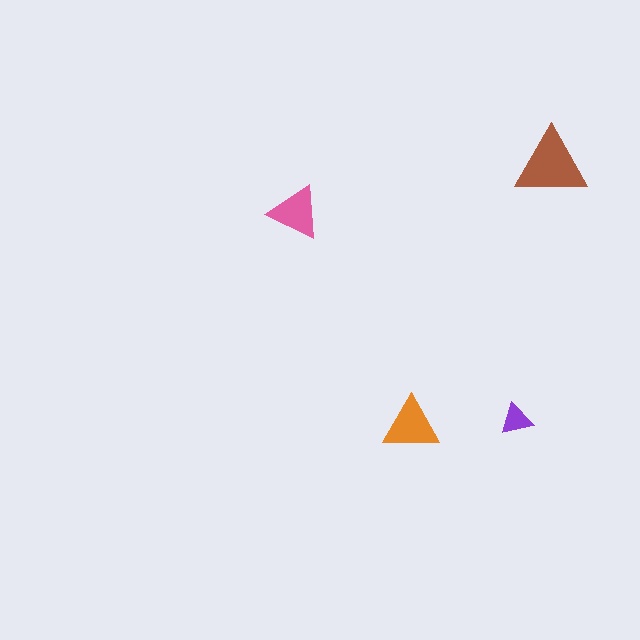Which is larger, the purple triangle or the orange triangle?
The orange one.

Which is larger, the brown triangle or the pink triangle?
The brown one.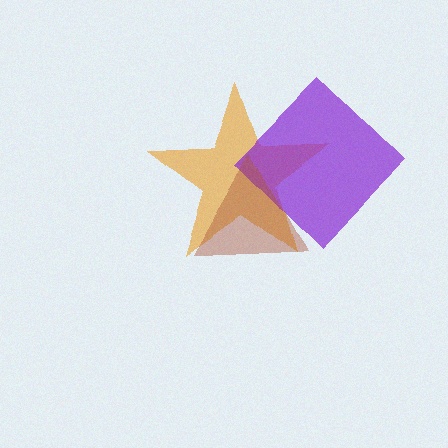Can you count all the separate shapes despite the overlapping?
Yes, there are 3 separate shapes.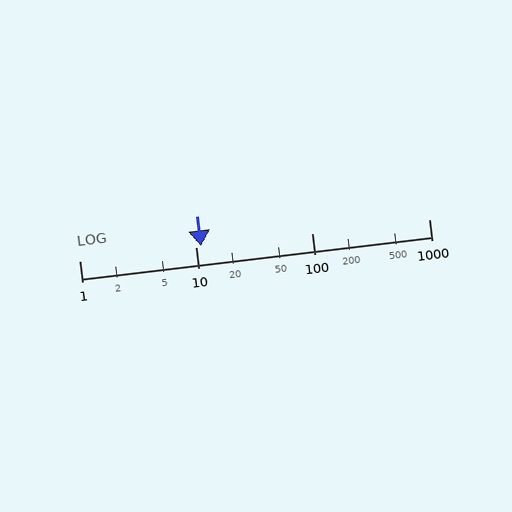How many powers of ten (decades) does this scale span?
The scale spans 3 decades, from 1 to 1000.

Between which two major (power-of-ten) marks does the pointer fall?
The pointer is between 10 and 100.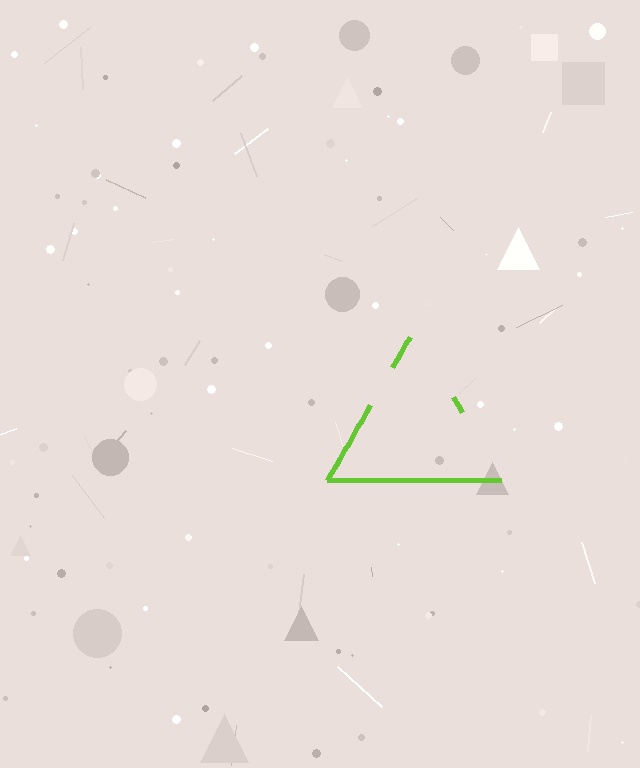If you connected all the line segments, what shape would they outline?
They would outline a triangle.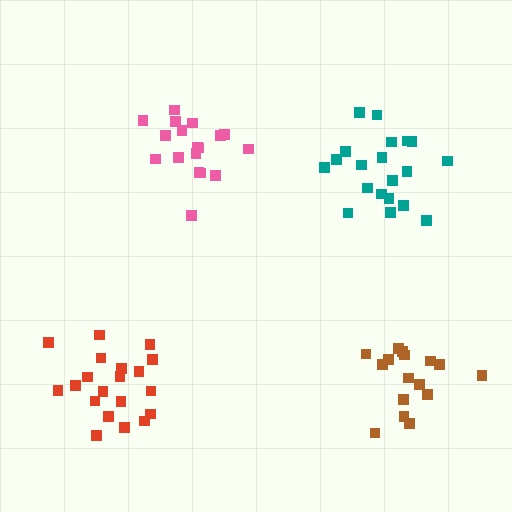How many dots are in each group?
Group 1: 16 dots, Group 2: 20 dots, Group 3: 18 dots, Group 4: 20 dots (74 total).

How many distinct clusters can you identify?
There are 4 distinct clusters.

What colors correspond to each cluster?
The clusters are colored: brown, red, pink, teal.